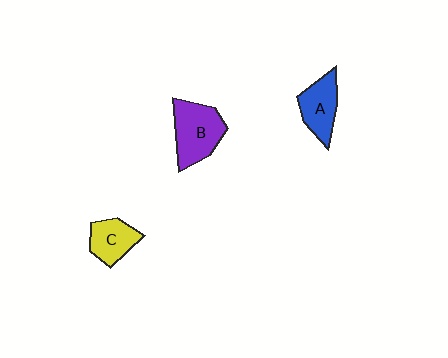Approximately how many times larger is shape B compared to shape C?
Approximately 1.5 times.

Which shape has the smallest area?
Shape C (yellow).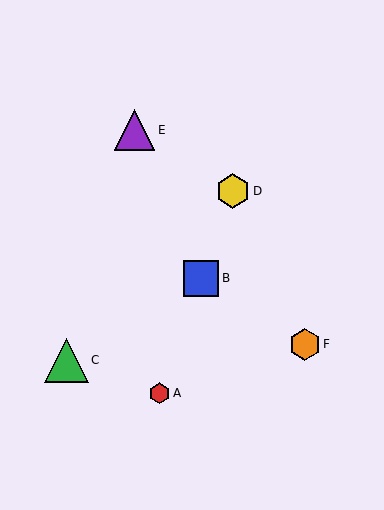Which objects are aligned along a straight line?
Objects A, B, D are aligned along a straight line.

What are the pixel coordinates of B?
Object B is at (201, 278).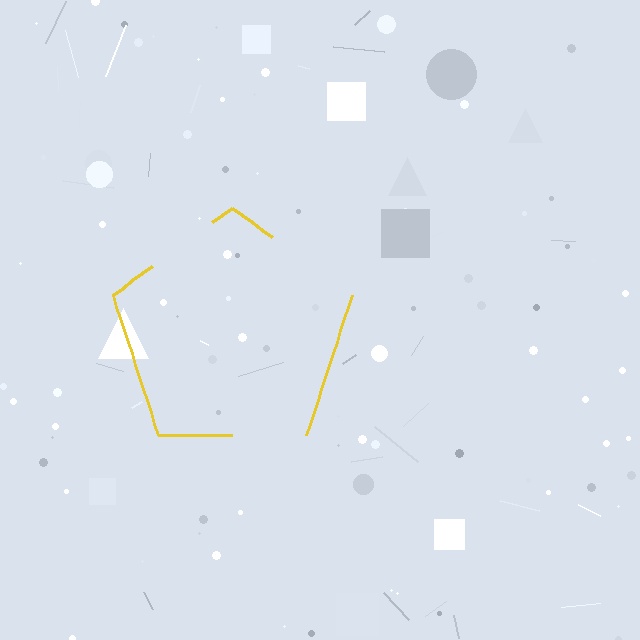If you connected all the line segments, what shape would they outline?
They would outline a pentagon.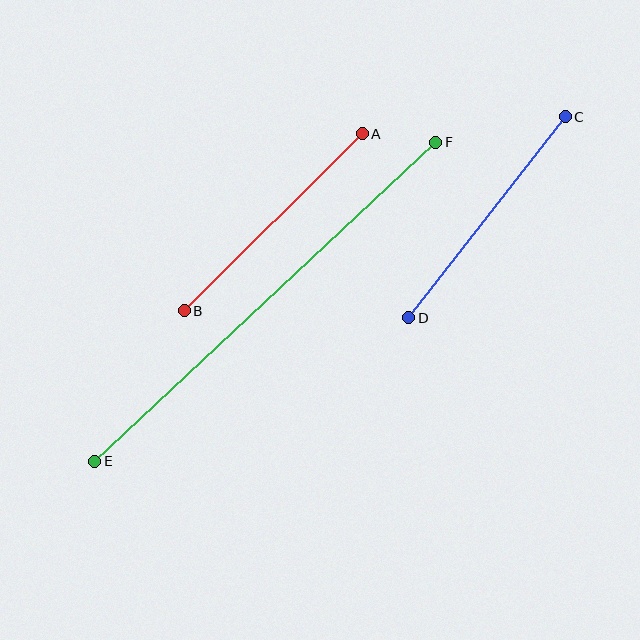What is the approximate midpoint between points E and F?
The midpoint is at approximately (265, 302) pixels.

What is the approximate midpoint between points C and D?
The midpoint is at approximately (487, 217) pixels.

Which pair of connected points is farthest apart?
Points E and F are farthest apart.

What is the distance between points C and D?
The distance is approximately 255 pixels.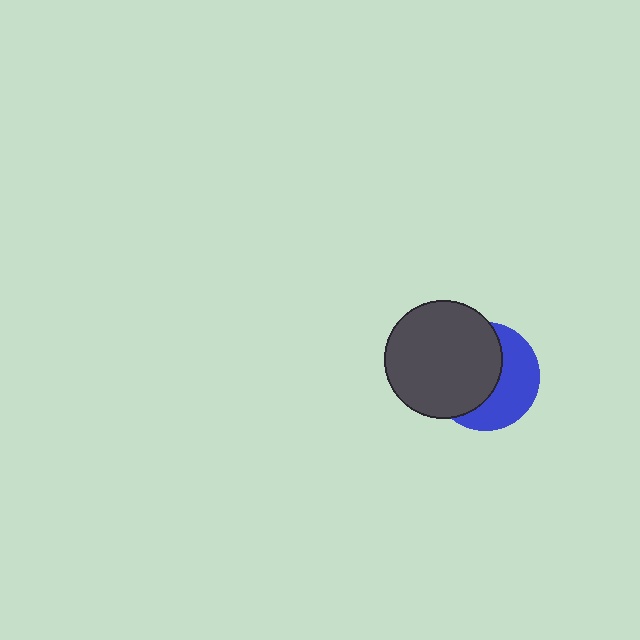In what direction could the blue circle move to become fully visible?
The blue circle could move right. That would shift it out from behind the dark gray circle entirely.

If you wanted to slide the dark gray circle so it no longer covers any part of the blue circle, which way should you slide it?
Slide it left — that is the most direct way to separate the two shapes.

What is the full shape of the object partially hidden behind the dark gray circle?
The partially hidden object is a blue circle.